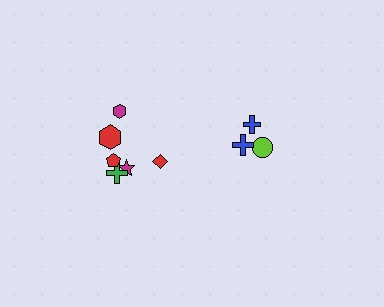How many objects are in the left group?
There are 6 objects.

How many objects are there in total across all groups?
There are 9 objects.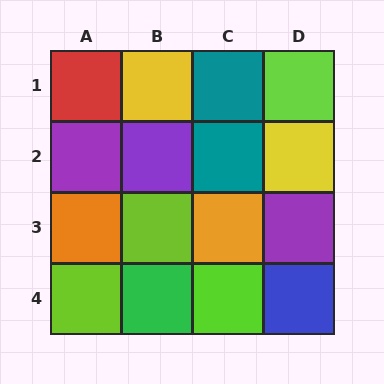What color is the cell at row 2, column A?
Purple.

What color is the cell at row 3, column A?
Orange.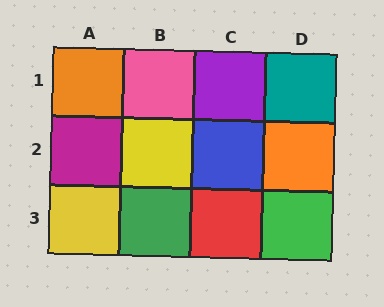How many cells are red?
1 cell is red.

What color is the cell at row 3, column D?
Green.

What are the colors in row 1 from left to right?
Orange, pink, purple, teal.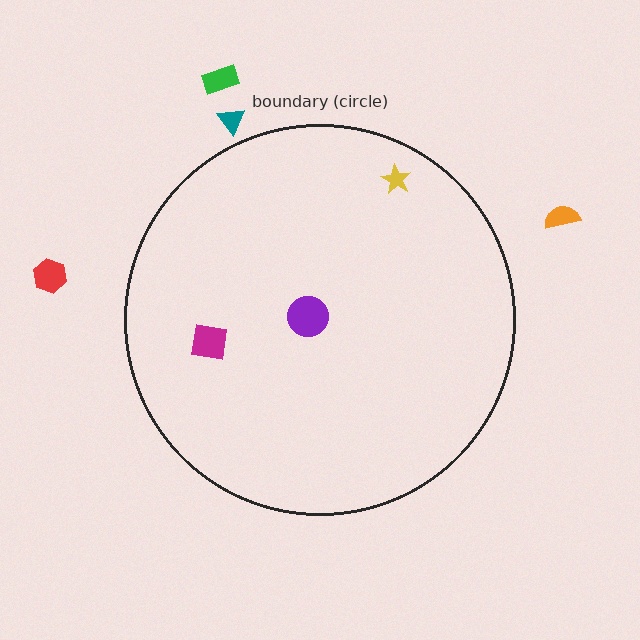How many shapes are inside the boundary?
3 inside, 4 outside.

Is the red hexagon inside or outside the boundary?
Outside.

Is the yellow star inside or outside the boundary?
Inside.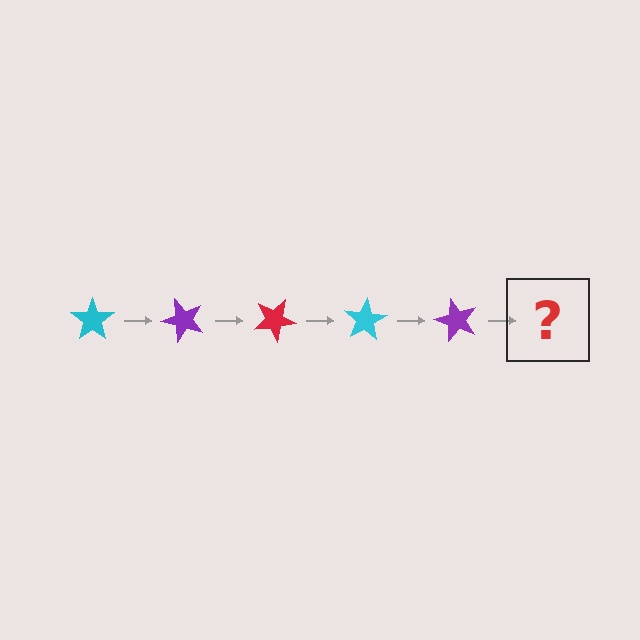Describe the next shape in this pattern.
It should be a red star, rotated 250 degrees from the start.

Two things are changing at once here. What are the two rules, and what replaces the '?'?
The two rules are that it rotates 50 degrees each step and the color cycles through cyan, purple, and red. The '?' should be a red star, rotated 250 degrees from the start.